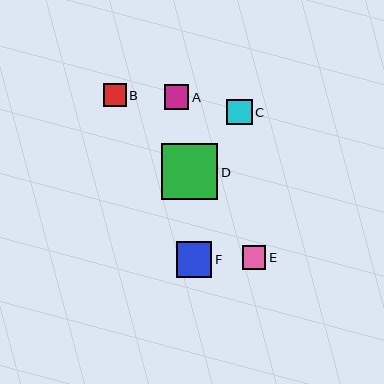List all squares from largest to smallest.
From largest to smallest: D, F, C, A, E, B.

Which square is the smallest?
Square B is the smallest with a size of approximately 23 pixels.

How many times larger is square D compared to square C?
Square D is approximately 2.2 times the size of square C.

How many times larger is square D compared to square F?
Square D is approximately 1.6 times the size of square F.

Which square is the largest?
Square D is the largest with a size of approximately 56 pixels.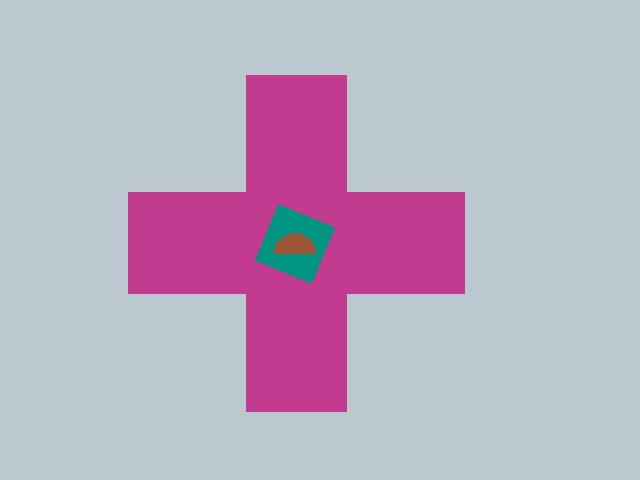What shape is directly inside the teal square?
The brown semicircle.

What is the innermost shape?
The brown semicircle.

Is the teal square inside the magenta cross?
Yes.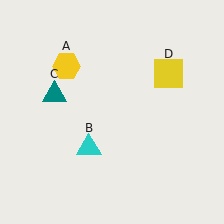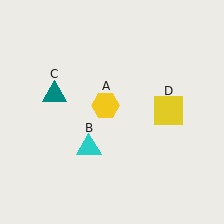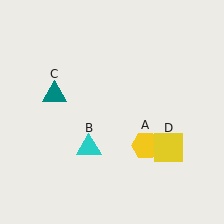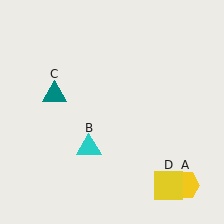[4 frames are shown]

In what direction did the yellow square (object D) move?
The yellow square (object D) moved down.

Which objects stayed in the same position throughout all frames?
Cyan triangle (object B) and teal triangle (object C) remained stationary.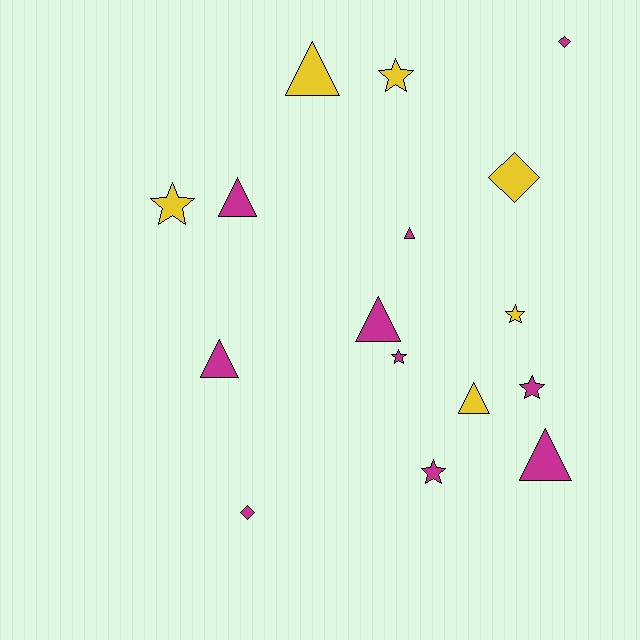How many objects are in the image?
There are 16 objects.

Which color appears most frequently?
Magenta, with 10 objects.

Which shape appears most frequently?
Triangle, with 7 objects.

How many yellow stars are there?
There are 3 yellow stars.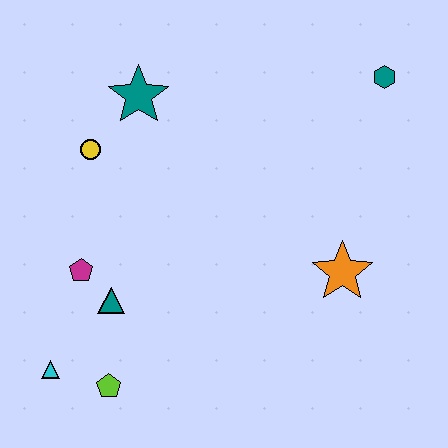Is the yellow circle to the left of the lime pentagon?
Yes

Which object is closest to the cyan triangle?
The lime pentagon is closest to the cyan triangle.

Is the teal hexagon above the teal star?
Yes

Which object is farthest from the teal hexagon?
The cyan triangle is farthest from the teal hexagon.